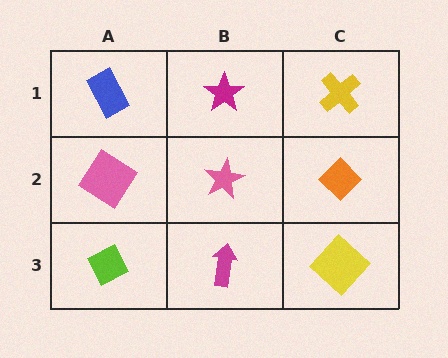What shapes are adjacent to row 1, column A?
A pink diamond (row 2, column A), a magenta star (row 1, column B).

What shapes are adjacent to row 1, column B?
A pink star (row 2, column B), a blue rectangle (row 1, column A), a yellow cross (row 1, column C).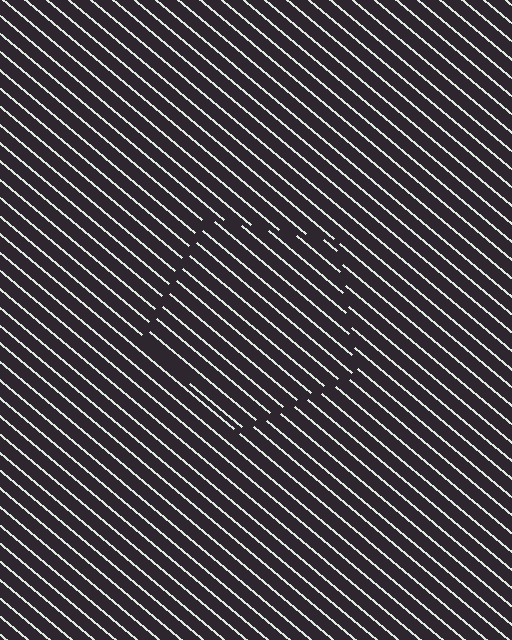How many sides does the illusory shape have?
5 sides — the line-ends trace a pentagon.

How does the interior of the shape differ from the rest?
The interior of the shape contains the same grating, shifted by half a period — the contour is defined by the phase discontinuity where line-ends from the inner and outer gratings abut.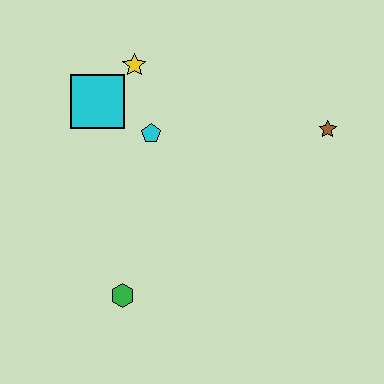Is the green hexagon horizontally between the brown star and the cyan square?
Yes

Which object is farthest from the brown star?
The green hexagon is farthest from the brown star.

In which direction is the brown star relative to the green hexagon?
The brown star is to the right of the green hexagon.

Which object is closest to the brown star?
The cyan pentagon is closest to the brown star.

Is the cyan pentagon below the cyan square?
Yes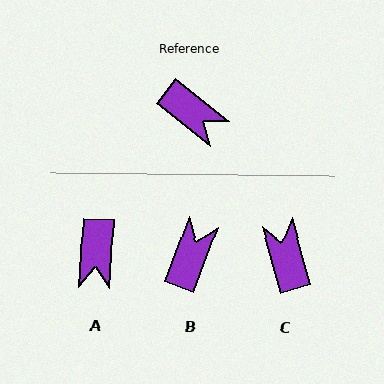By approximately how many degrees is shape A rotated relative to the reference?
Approximately 55 degrees clockwise.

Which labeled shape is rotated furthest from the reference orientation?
C, about 144 degrees away.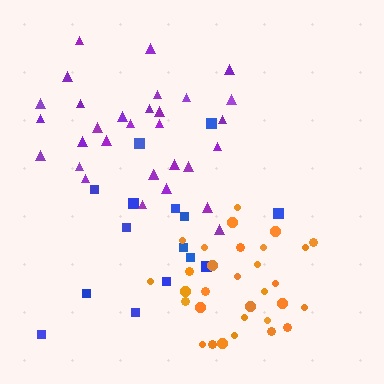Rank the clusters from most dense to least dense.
orange, purple, blue.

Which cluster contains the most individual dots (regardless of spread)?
Orange (32).